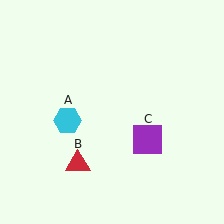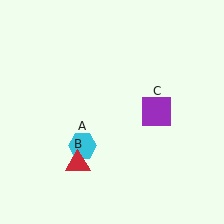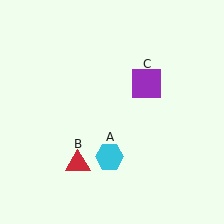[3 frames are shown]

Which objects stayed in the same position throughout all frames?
Red triangle (object B) remained stationary.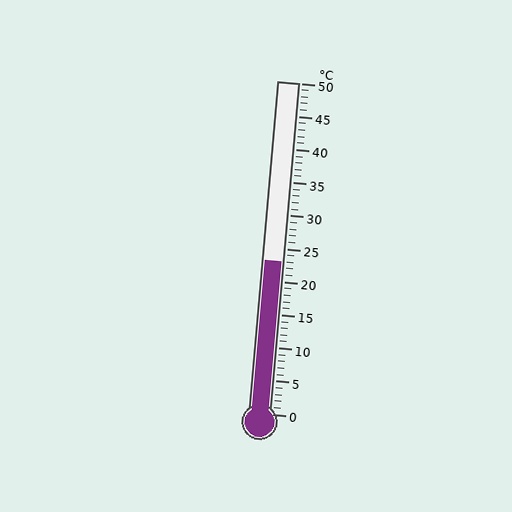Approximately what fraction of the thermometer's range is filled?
The thermometer is filled to approximately 45% of its range.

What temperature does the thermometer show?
The thermometer shows approximately 23°C.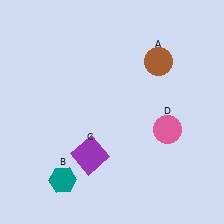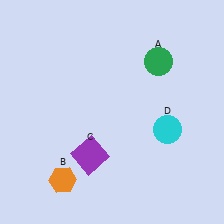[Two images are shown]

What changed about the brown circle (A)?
In Image 1, A is brown. In Image 2, it changed to green.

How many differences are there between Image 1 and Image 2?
There are 3 differences between the two images.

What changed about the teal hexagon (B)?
In Image 1, B is teal. In Image 2, it changed to orange.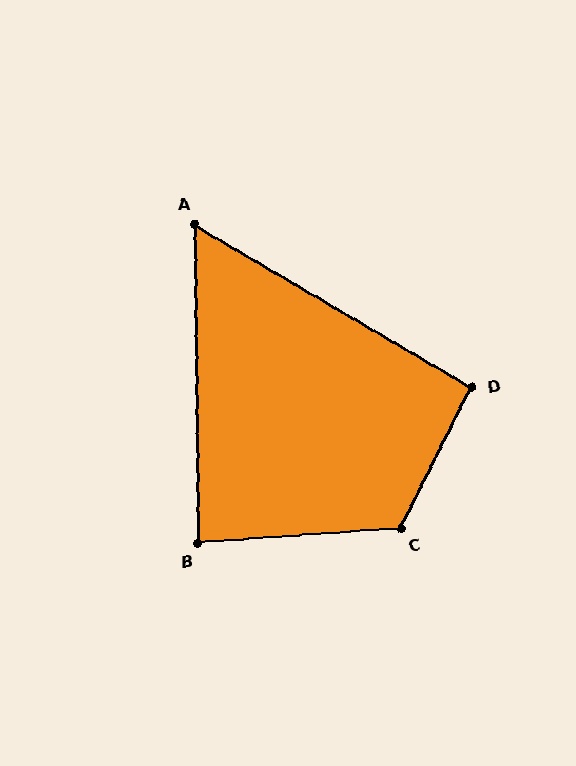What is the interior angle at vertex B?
Approximately 86 degrees (approximately right).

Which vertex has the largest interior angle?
C, at approximately 121 degrees.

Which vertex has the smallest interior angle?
A, at approximately 59 degrees.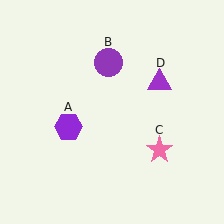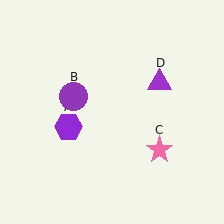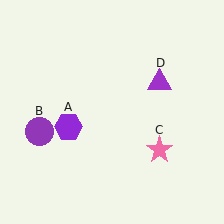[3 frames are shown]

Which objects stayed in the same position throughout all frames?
Purple hexagon (object A) and pink star (object C) and purple triangle (object D) remained stationary.